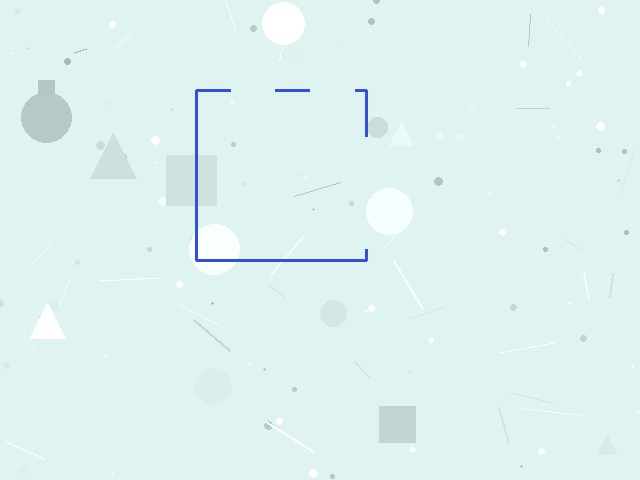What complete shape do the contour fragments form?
The contour fragments form a square.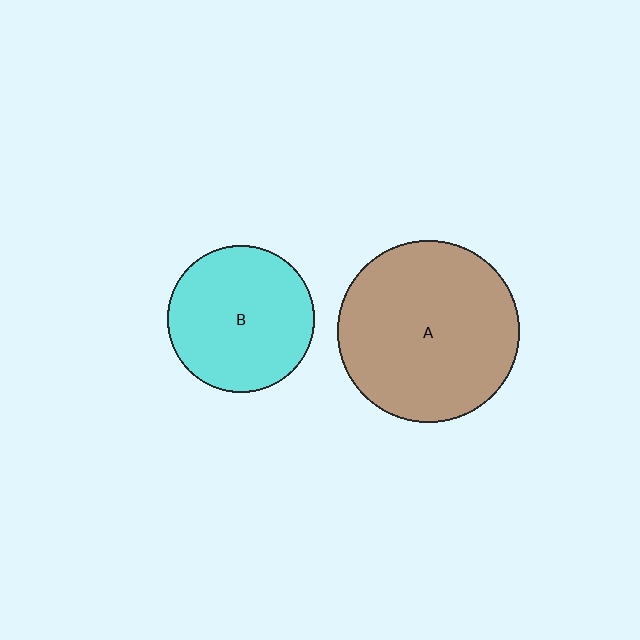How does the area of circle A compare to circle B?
Approximately 1.5 times.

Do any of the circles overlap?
No, none of the circles overlap.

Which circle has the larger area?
Circle A (brown).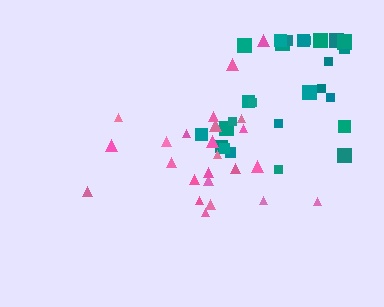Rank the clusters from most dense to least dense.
pink, teal.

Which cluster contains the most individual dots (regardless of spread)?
Teal (27).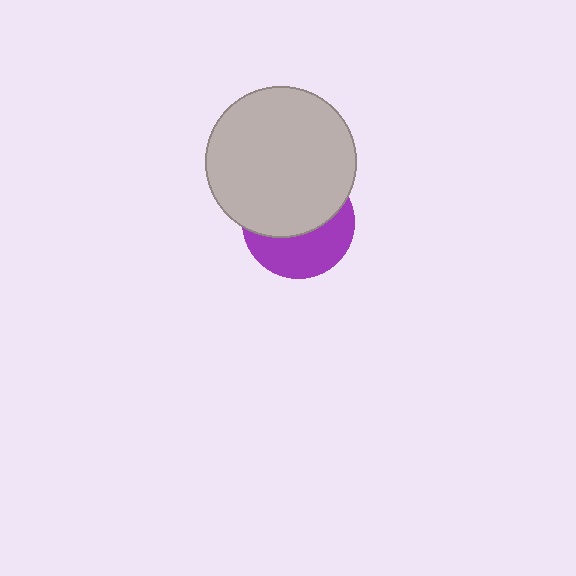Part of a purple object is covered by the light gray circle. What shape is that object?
It is a circle.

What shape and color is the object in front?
The object in front is a light gray circle.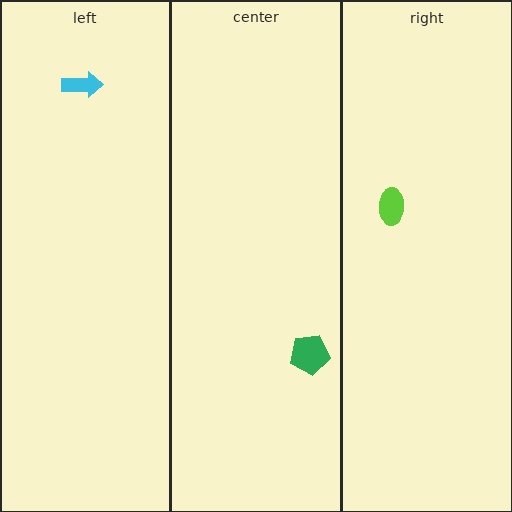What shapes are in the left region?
The cyan arrow.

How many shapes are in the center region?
1.